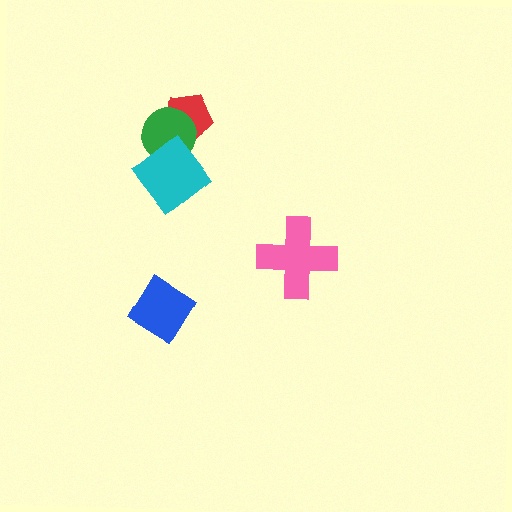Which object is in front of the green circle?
The cyan diamond is in front of the green circle.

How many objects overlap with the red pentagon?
1 object overlaps with the red pentagon.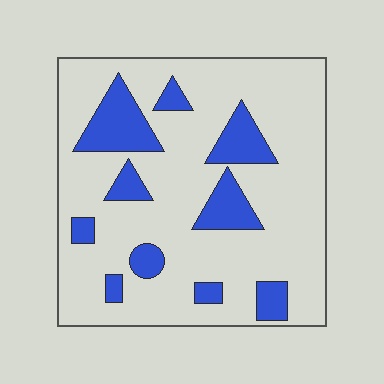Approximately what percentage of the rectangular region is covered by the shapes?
Approximately 20%.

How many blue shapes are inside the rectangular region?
10.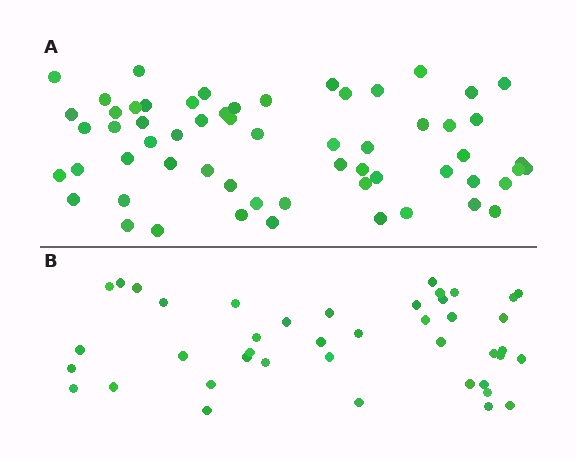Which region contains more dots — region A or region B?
Region A (the top region) has more dots.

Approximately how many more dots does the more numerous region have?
Region A has approximately 20 more dots than region B.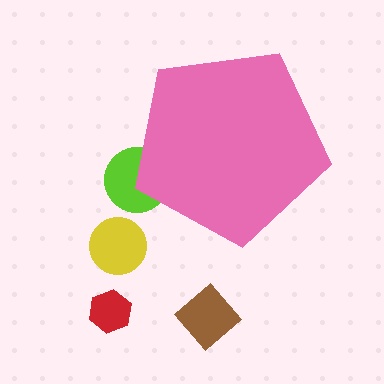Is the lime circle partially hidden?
Yes, the lime circle is partially hidden behind the pink pentagon.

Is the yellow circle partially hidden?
No, the yellow circle is fully visible.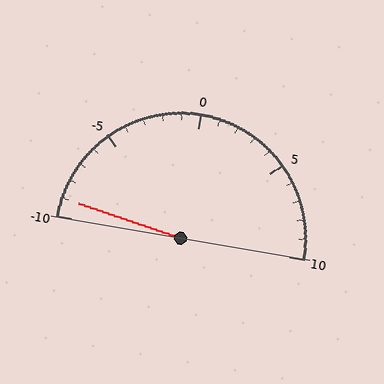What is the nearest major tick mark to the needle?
The nearest major tick mark is -10.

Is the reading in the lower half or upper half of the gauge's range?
The reading is in the lower half of the range (-10 to 10).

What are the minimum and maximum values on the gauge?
The gauge ranges from -10 to 10.